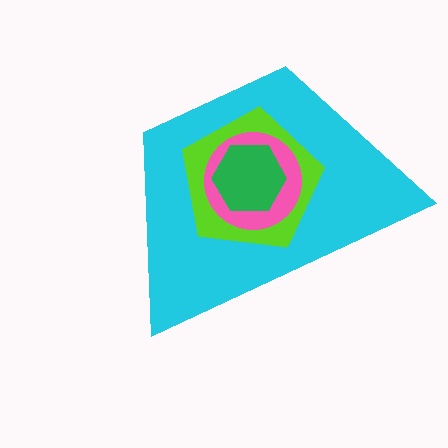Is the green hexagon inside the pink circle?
Yes.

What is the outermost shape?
The cyan trapezoid.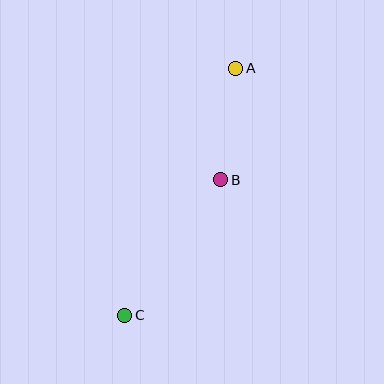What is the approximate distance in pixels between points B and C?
The distance between B and C is approximately 166 pixels.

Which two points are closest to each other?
Points A and B are closest to each other.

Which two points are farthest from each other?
Points A and C are farthest from each other.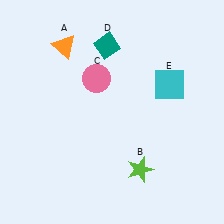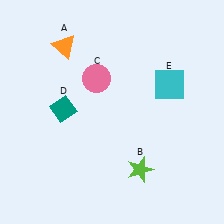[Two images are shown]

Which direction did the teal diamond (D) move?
The teal diamond (D) moved down.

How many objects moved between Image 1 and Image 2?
1 object moved between the two images.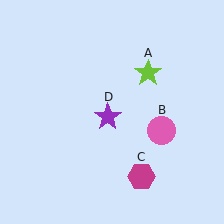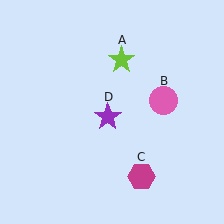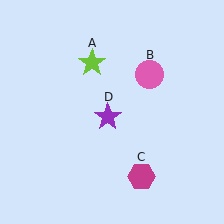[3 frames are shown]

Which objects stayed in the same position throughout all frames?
Magenta hexagon (object C) and purple star (object D) remained stationary.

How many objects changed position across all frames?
2 objects changed position: lime star (object A), pink circle (object B).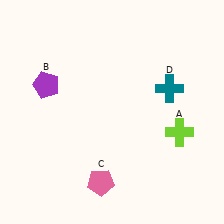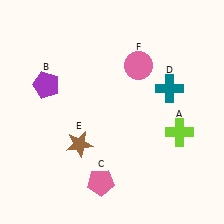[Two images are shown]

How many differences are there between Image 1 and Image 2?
There are 2 differences between the two images.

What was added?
A brown star (E), a pink circle (F) were added in Image 2.